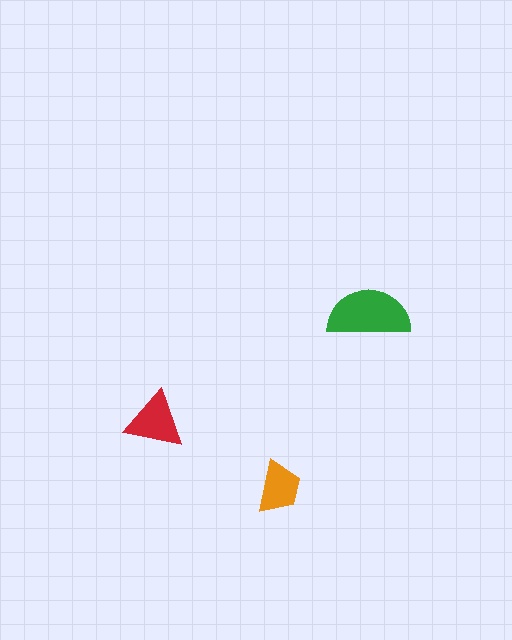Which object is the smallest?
The orange trapezoid.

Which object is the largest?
The green semicircle.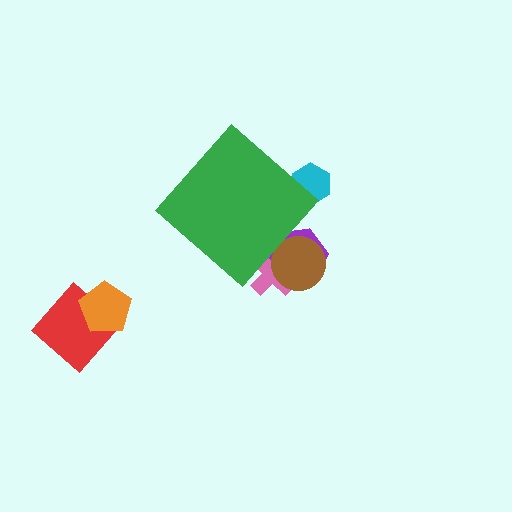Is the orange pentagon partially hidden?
No, the orange pentagon is fully visible.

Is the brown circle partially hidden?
Yes, the brown circle is partially hidden behind the green diamond.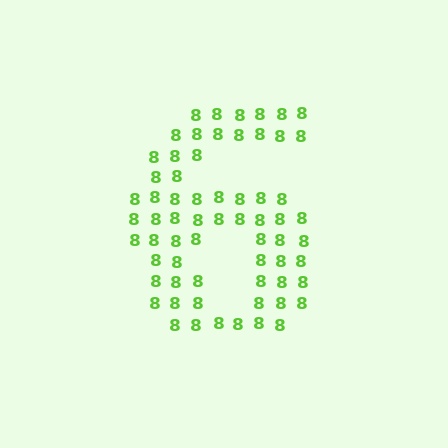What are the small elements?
The small elements are digit 8's.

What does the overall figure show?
The overall figure shows the digit 6.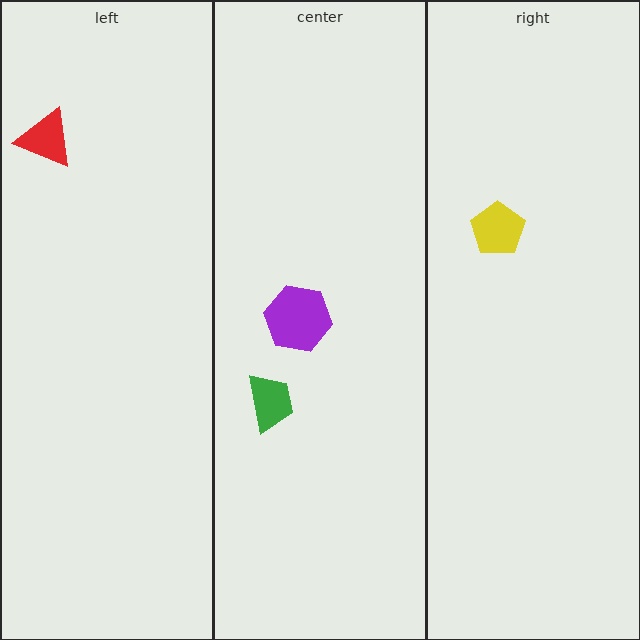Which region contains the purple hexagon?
The center region.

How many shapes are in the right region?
1.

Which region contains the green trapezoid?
The center region.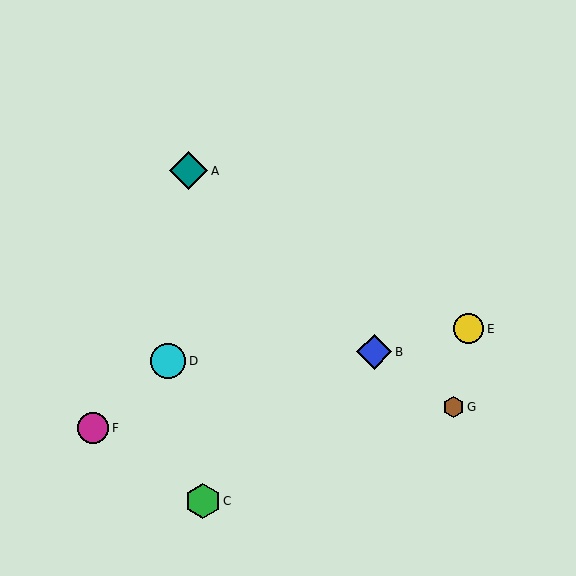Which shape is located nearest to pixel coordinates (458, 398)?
The brown hexagon (labeled G) at (453, 407) is nearest to that location.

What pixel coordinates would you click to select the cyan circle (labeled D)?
Click at (168, 361) to select the cyan circle D.